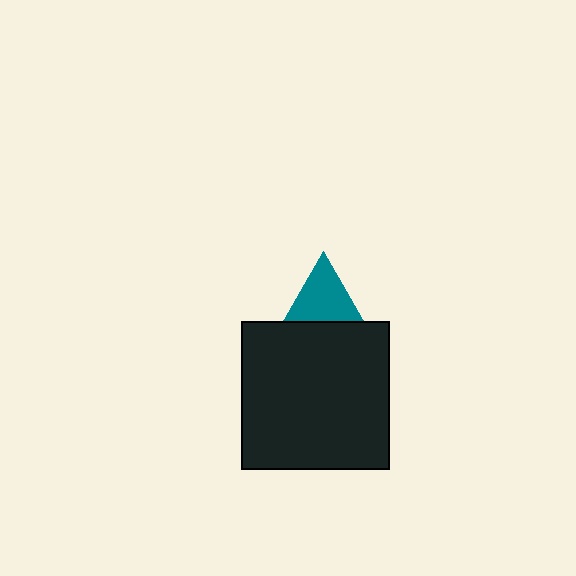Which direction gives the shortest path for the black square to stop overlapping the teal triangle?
Moving down gives the shortest separation.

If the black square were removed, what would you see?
You would see the complete teal triangle.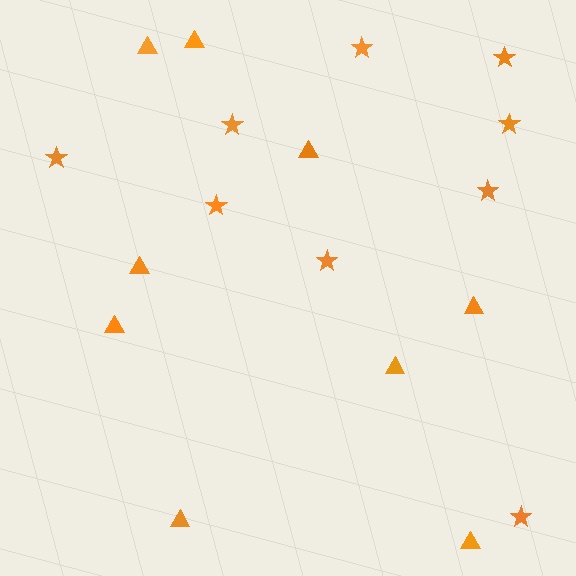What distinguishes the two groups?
There are 2 groups: one group of triangles (9) and one group of stars (9).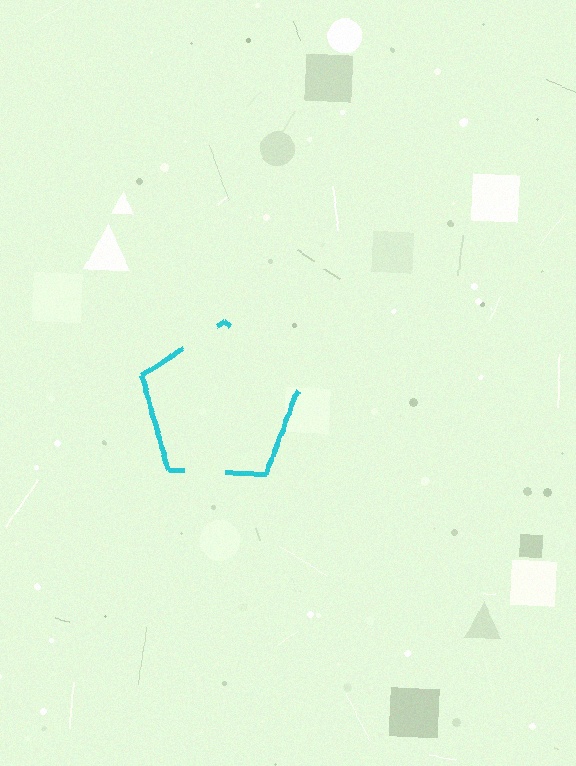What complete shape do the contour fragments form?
The contour fragments form a pentagon.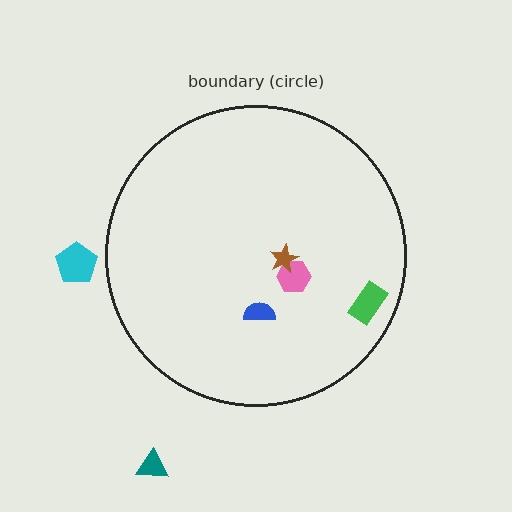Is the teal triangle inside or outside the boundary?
Outside.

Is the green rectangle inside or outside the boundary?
Inside.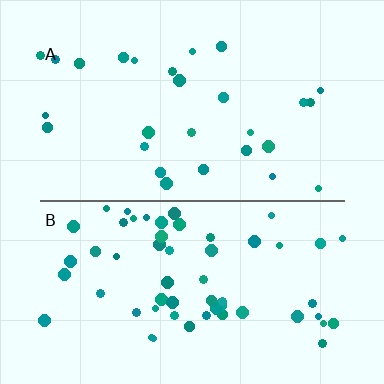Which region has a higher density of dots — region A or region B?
B (the bottom).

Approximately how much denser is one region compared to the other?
Approximately 2.1× — region B over region A.